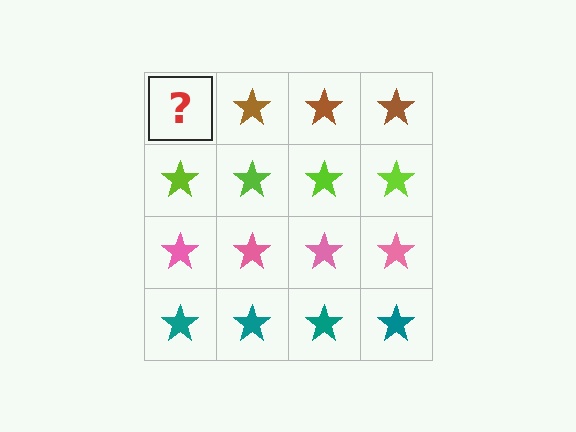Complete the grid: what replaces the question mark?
The question mark should be replaced with a brown star.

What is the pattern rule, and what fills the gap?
The rule is that each row has a consistent color. The gap should be filled with a brown star.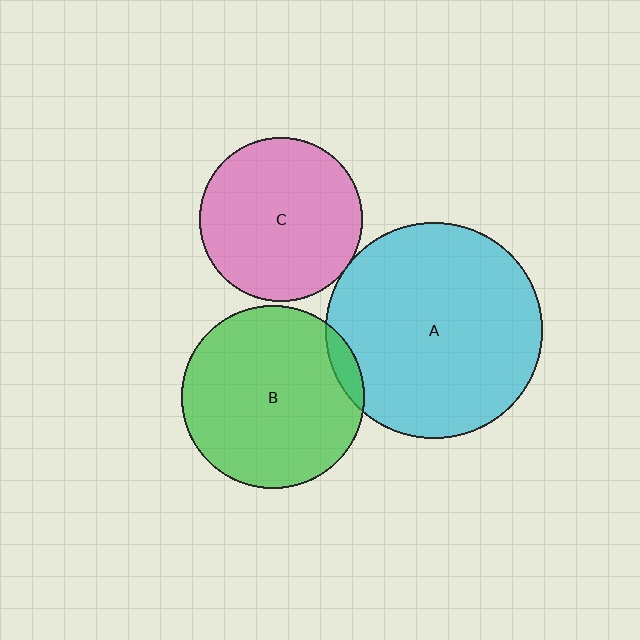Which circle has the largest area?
Circle A (cyan).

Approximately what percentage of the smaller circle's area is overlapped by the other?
Approximately 5%.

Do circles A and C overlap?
Yes.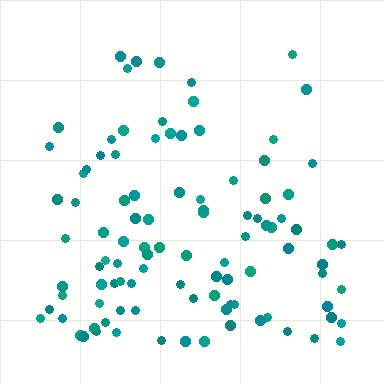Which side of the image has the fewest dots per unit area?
The top.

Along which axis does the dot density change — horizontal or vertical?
Vertical.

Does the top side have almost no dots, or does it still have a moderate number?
Still a moderate number, just noticeably fewer than the bottom.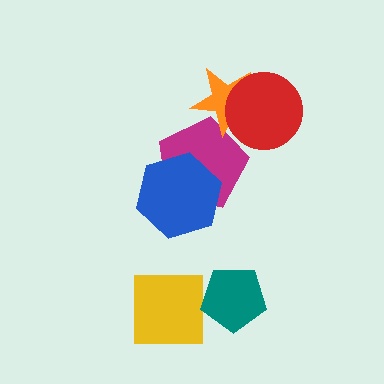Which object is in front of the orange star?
The red circle is in front of the orange star.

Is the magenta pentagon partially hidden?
Yes, it is partially covered by another shape.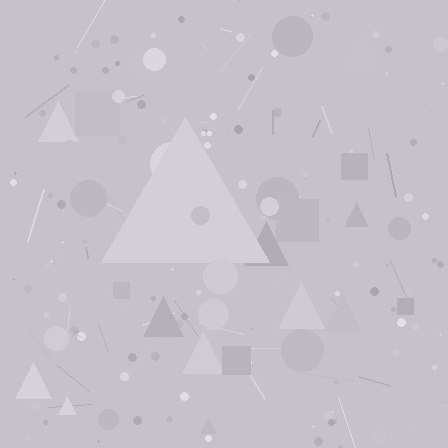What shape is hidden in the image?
A triangle is hidden in the image.